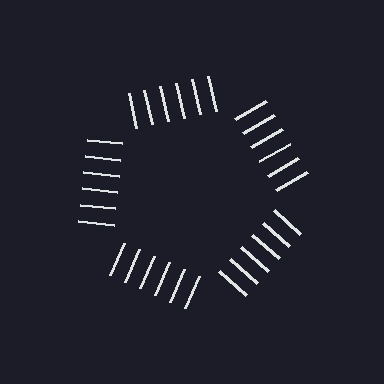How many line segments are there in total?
30 — 6 along each of the 5 edges.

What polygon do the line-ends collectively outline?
An illusory pentagon — the line segments terminate on its edges but no continuous stroke is drawn.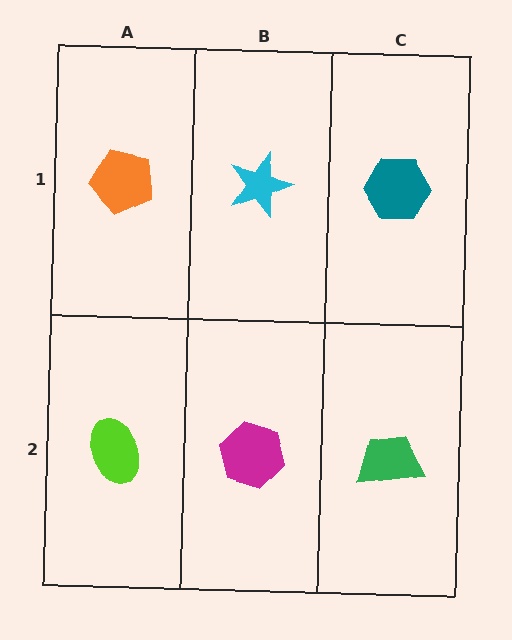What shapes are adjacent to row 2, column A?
An orange pentagon (row 1, column A), a magenta hexagon (row 2, column B).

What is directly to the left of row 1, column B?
An orange pentagon.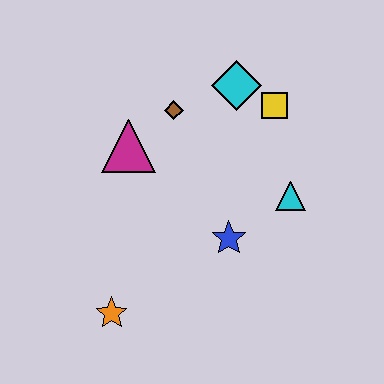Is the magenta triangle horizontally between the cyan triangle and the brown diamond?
No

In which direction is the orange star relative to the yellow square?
The orange star is below the yellow square.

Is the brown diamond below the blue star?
No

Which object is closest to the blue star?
The cyan triangle is closest to the blue star.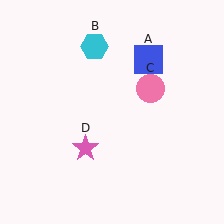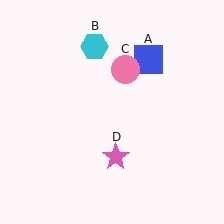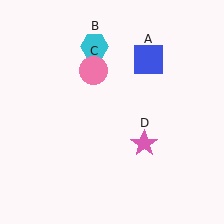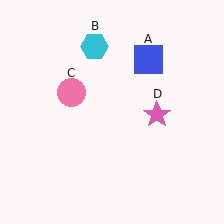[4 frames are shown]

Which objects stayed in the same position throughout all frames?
Blue square (object A) and cyan hexagon (object B) remained stationary.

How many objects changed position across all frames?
2 objects changed position: pink circle (object C), pink star (object D).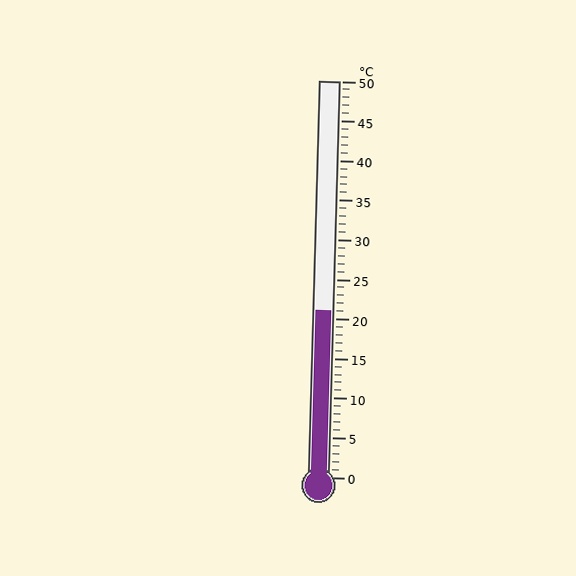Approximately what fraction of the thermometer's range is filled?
The thermometer is filled to approximately 40% of its range.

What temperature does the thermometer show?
The thermometer shows approximately 21°C.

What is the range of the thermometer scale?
The thermometer scale ranges from 0°C to 50°C.